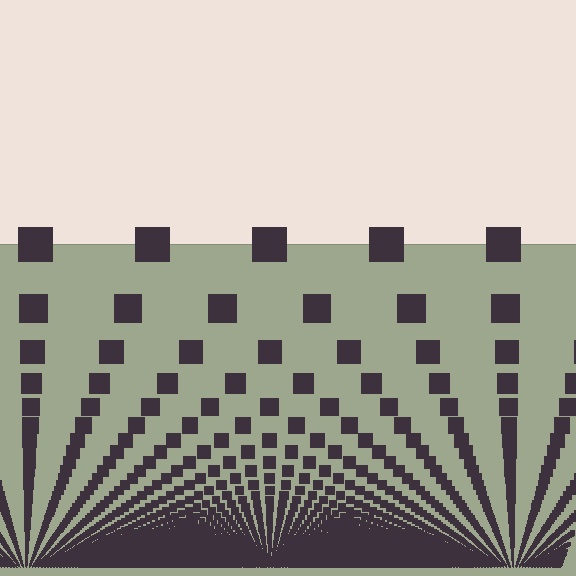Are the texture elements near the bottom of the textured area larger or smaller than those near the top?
Smaller. The gradient is inverted — elements near the bottom are smaller and denser.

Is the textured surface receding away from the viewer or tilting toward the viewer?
The surface appears to tilt toward the viewer. Texture elements get larger and sparser toward the top.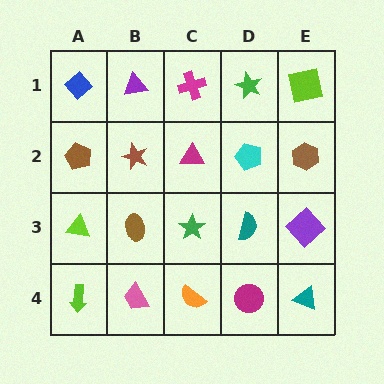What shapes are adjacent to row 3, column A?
A brown pentagon (row 2, column A), a lime arrow (row 4, column A), a brown ellipse (row 3, column B).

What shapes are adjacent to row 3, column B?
A brown star (row 2, column B), a pink trapezoid (row 4, column B), a lime triangle (row 3, column A), a green star (row 3, column C).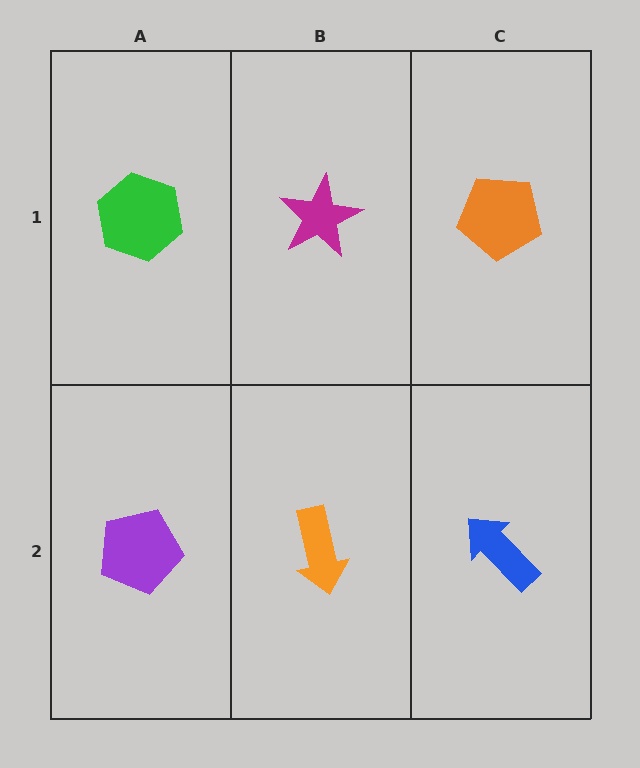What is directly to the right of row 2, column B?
A blue arrow.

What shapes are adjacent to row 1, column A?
A purple pentagon (row 2, column A), a magenta star (row 1, column B).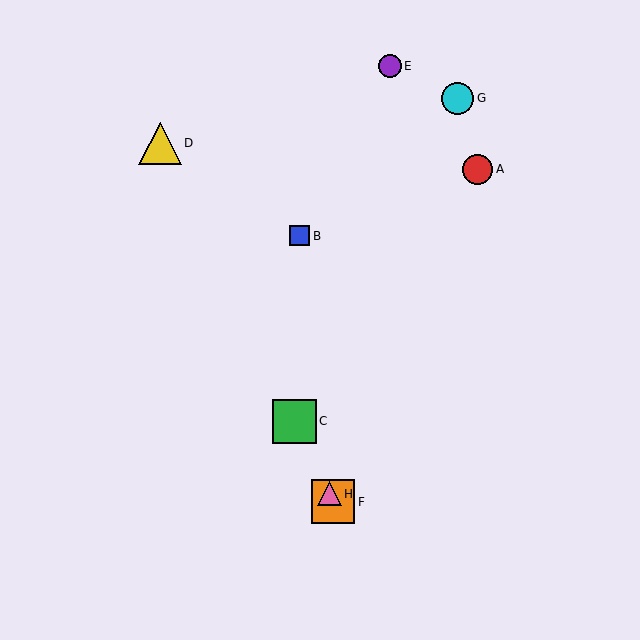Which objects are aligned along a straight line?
Objects C, D, F, H are aligned along a straight line.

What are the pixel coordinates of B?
Object B is at (299, 236).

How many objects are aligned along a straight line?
4 objects (C, D, F, H) are aligned along a straight line.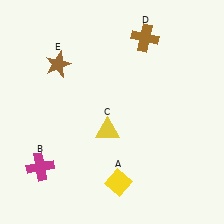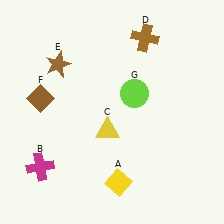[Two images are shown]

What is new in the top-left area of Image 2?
A brown diamond (F) was added in the top-left area of Image 2.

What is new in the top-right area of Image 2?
A lime circle (G) was added in the top-right area of Image 2.